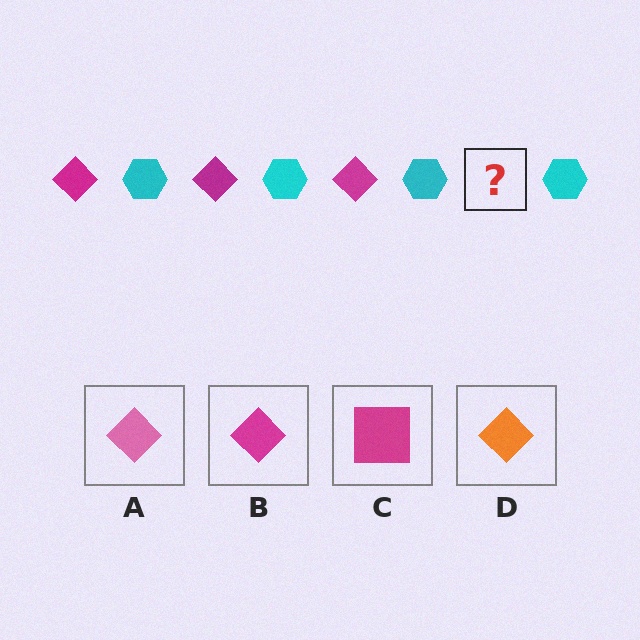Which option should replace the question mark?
Option B.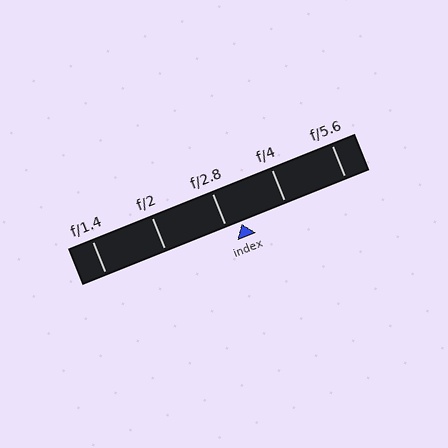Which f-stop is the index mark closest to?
The index mark is closest to f/2.8.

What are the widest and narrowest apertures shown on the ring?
The widest aperture shown is f/1.4 and the narrowest is f/5.6.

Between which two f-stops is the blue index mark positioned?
The index mark is between f/2.8 and f/4.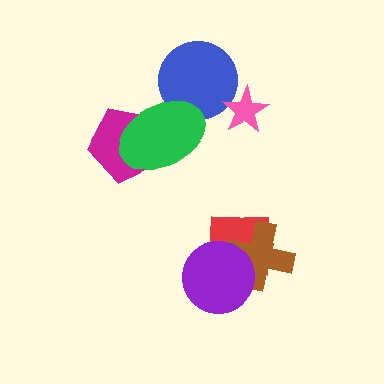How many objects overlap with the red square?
2 objects overlap with the red square.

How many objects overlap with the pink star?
1 object overlaps with the pink star.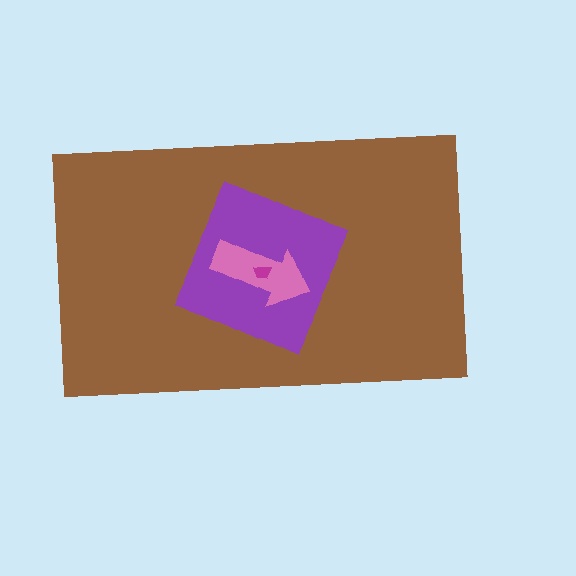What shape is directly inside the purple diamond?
The pink arrow.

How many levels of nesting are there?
4.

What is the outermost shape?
The brown rectangle.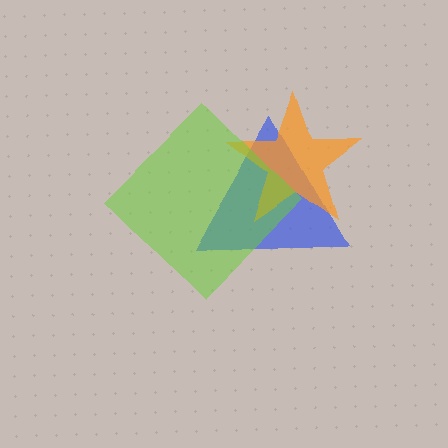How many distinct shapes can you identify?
There are 3 distinct shapes: a blue triangle, an orange star, a lime diamond.